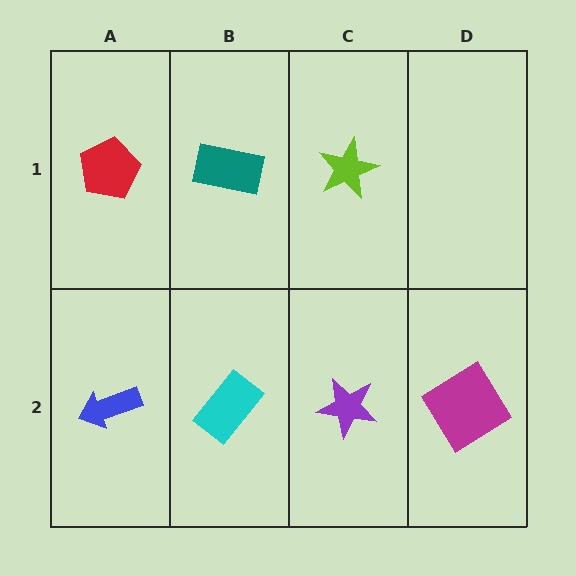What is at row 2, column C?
A purple star.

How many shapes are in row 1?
3 shapes.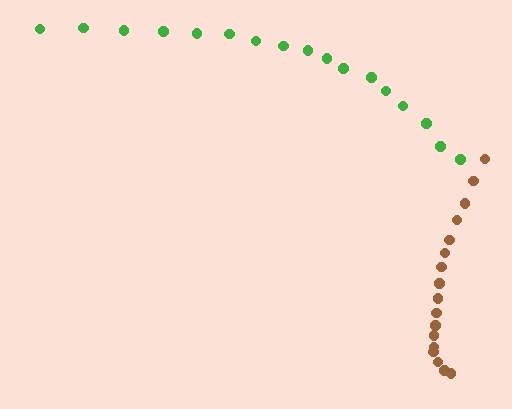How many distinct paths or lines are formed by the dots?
There are 2 distinct paths.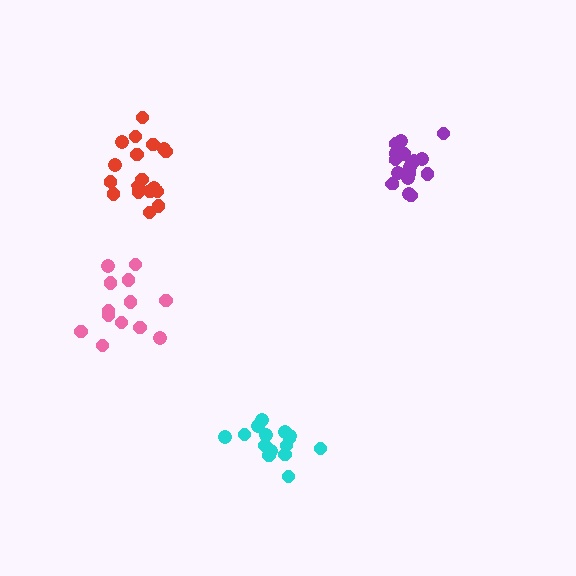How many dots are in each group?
Group 1: 18 dots, Group 2: 13 dots, Group 3: 17 dots, Group 4: 15 dots (63 total).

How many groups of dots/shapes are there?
There are 4 groups.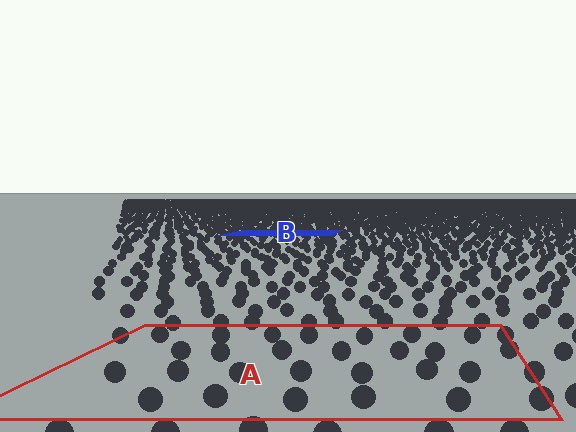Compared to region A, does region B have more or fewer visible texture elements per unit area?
Region B has more texture elements per unit area — they are packed more densely because it is farther away.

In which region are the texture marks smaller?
The texture marks are smaller in region B, because it is farther away.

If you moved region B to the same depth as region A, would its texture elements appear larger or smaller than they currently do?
They would appear larger. At a closer depth, the same texture elements are projected at a bigger on-screen size.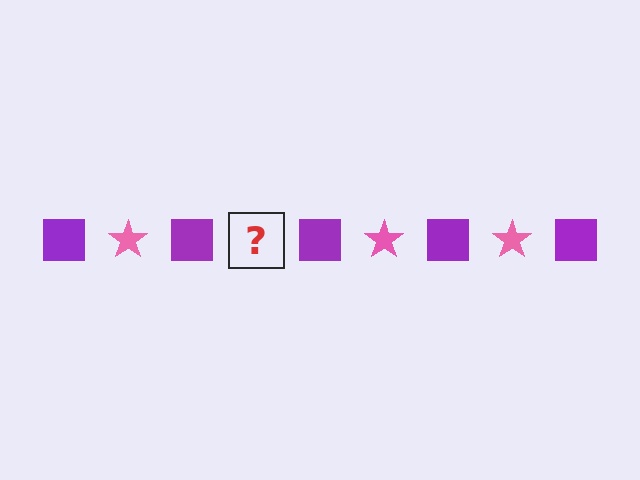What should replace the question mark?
The question mark should be replaced with a pink star.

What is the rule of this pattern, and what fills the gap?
The rule is that the pattern alternates between purple square and pink star. The gap should be filled with a pink star.